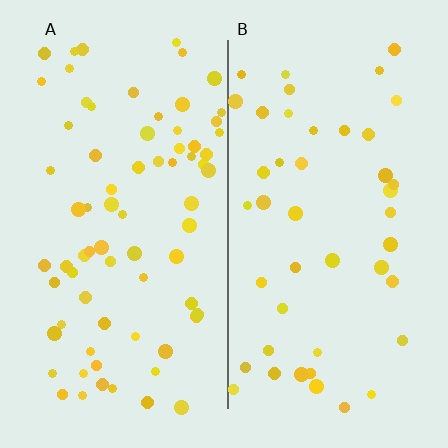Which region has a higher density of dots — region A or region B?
A (the left).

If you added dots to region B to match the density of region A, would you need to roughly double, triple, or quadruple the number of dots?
Approximately double.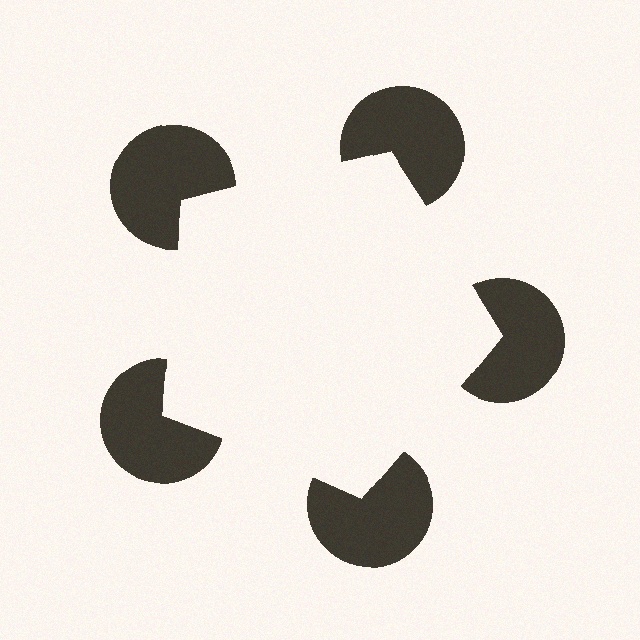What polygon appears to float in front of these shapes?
An illusory pentagon — its edges are inferred from the aligned wedge cuts in the pac-man discs, not physically drawn.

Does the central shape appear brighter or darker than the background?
It typically appears slightly brighter than the background, even though no actual brightness change is drawn.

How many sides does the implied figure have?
5 sides.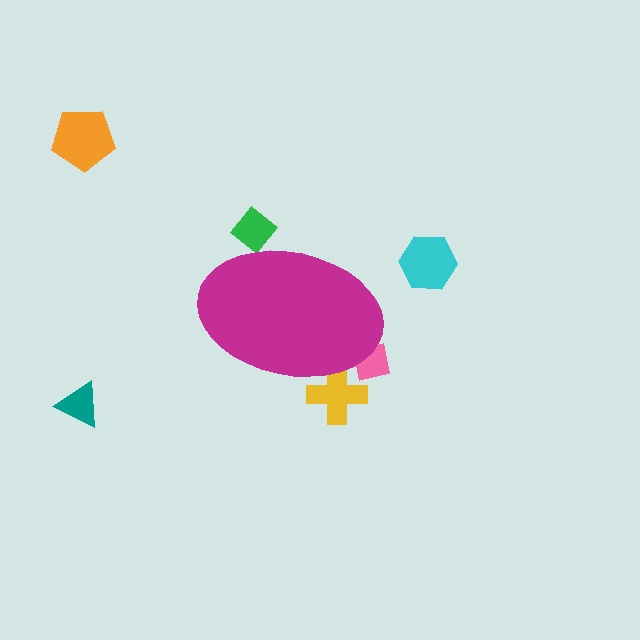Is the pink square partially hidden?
Yes, the pink square is partially hidden behind the magenta ellipse.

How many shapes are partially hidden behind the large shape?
3 shapes are partially hidden.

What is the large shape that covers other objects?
A magenta ellipse.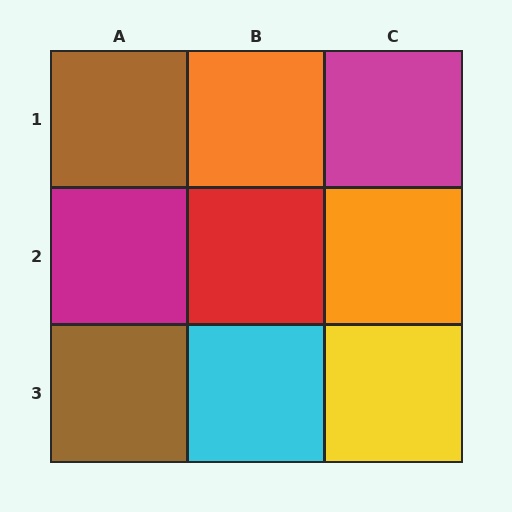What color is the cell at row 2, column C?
Orange.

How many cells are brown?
2 cells are brown.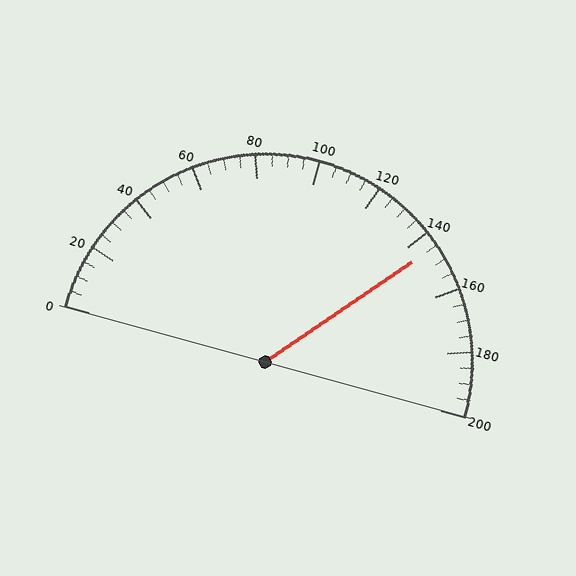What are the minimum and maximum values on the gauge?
The gauge ranges from 0 to 200.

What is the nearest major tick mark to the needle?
The nearest major tick mark is 140.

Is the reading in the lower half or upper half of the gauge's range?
The reading is in the upper half of the range (0 to 200).